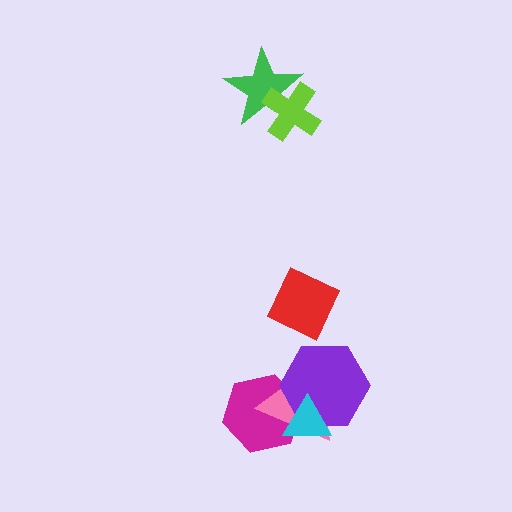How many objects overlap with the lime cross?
1 object overlaps with the lime cross.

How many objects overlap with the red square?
0 objects overlap with the red square.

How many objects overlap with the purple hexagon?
3 objects overlap with the purple hexagon.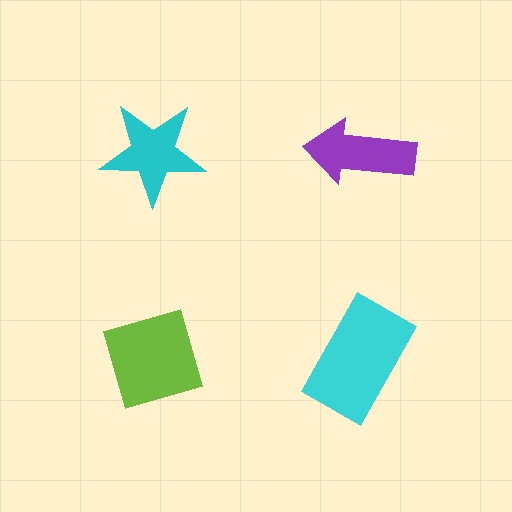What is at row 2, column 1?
A lime diamond.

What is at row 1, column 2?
A purple arrow.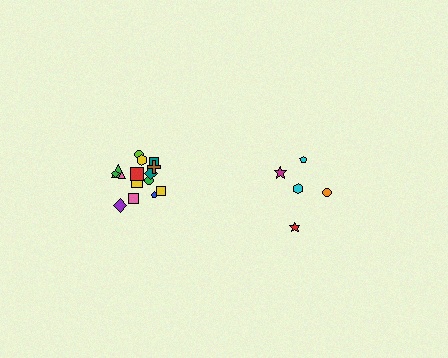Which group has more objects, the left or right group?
The left group.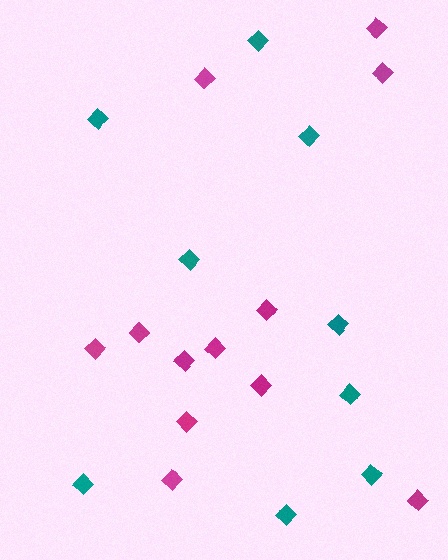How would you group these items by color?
There are 2 groups: one group of teal diamonds (9) and one group of magenta diamonds (12).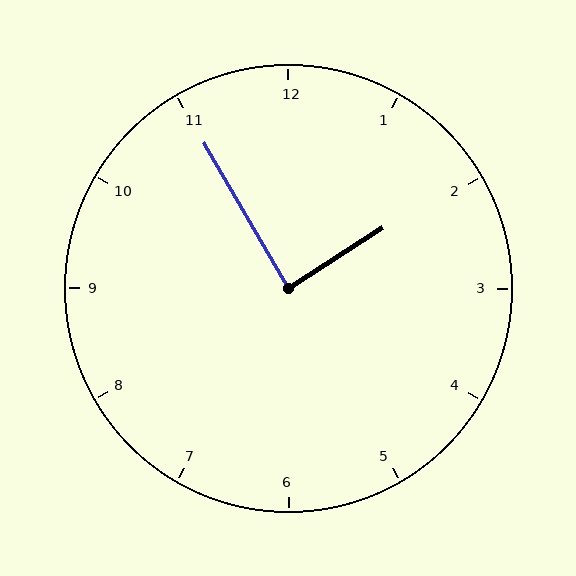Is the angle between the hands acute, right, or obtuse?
It is right.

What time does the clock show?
1:55.